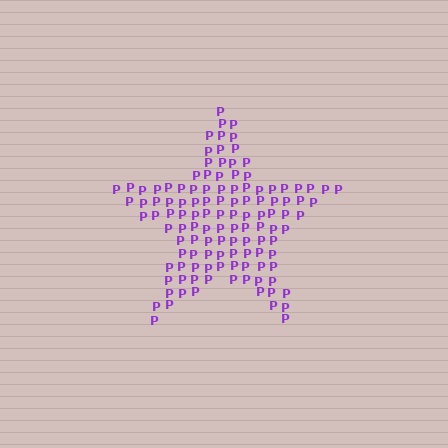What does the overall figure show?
The overall figure shows a star.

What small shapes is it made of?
It is made of small letter P's.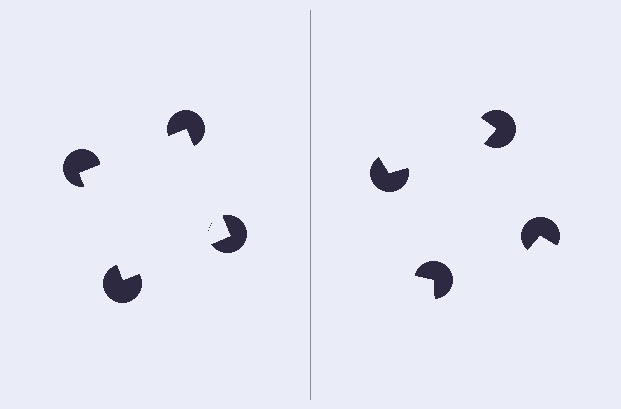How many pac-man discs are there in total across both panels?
8 — 4 on each side.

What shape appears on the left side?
An illusory square.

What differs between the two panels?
The pac-man discs are positioned identically on both sides; only the wedge orientations differ. On the left they align to a square; on the right they are misaligned.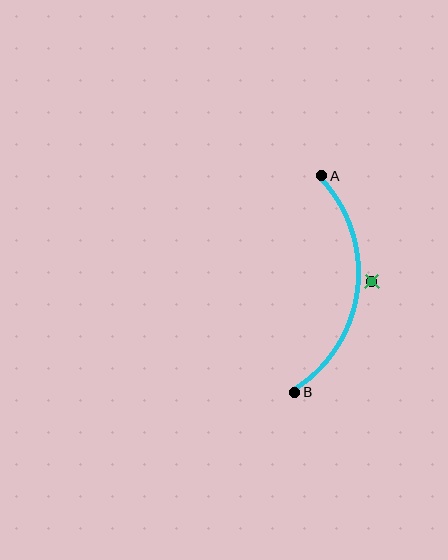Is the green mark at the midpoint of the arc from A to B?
No — the green mark does not lie on the arc at all. It sits slightly outside the curve.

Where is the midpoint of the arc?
The arc midpoint is the point on the curve farthest from the straight line joining A and B. It sits to the right of that line.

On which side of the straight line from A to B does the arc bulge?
The arc bulges to the right of the straight line connecting A and B.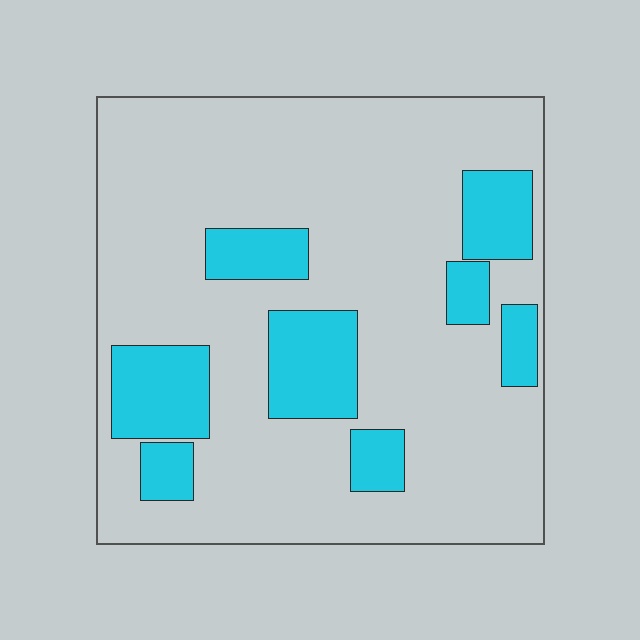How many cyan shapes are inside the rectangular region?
8.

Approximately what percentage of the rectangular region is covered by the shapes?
Approximately 20%.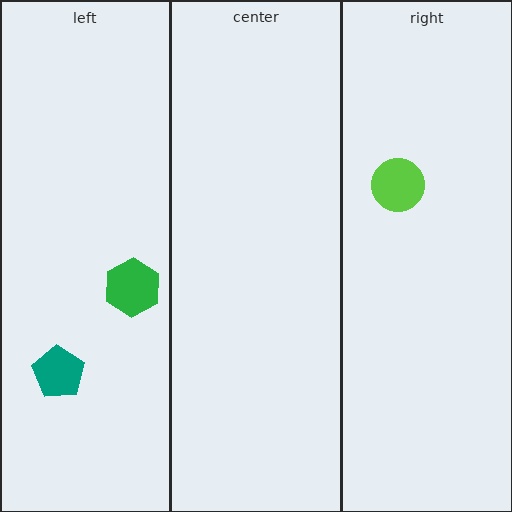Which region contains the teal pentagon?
The left region.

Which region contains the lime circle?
The right region.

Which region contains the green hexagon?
The left region.